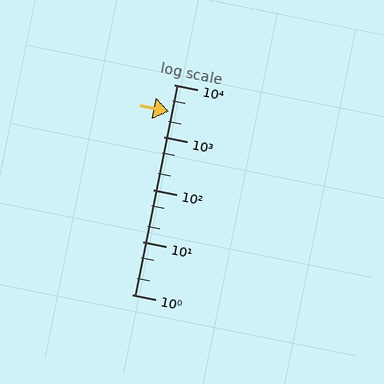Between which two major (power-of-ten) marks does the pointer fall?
The pointer is between 1000 and 10000.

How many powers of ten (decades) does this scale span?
The scale spans 4 decades, from 1 to 10000.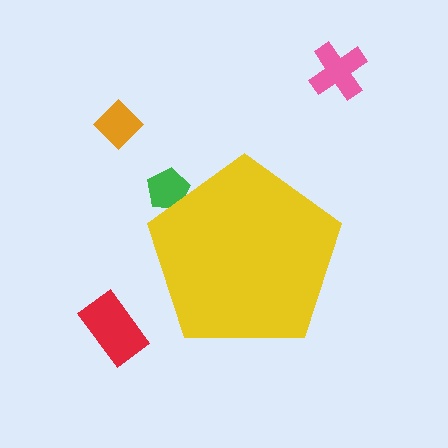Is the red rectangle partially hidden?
No, the red rectangle is fully visible.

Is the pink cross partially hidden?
No, the pink cross is fully visible.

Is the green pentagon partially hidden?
Yes, the green pentagon is partially hidden behind the yellow pentagon.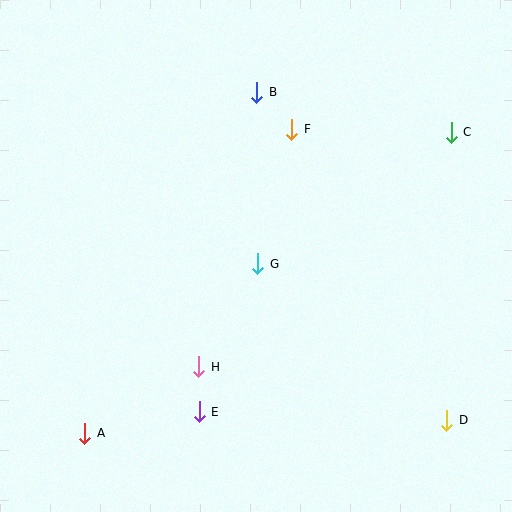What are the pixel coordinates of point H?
Point H is at (199, 367).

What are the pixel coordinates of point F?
Point F is at (292, 129).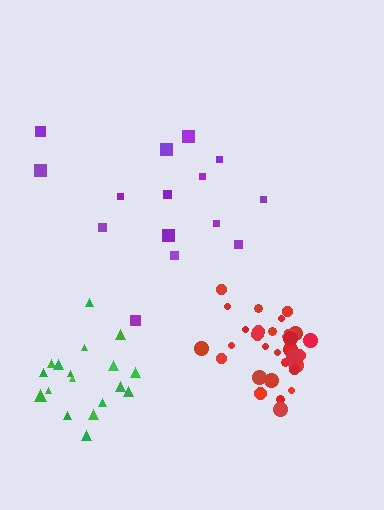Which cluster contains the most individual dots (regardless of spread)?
Red (35).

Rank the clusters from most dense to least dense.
red, green, purple.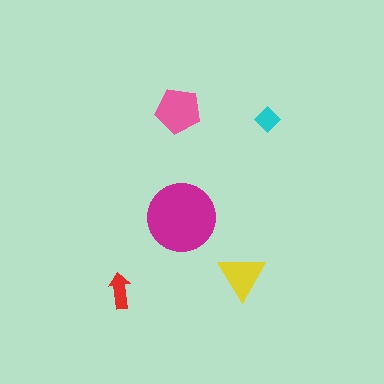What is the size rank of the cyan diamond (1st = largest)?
5th.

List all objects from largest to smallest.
The magenta circle, the pink pentagon, the yellow triangle, the red arrow, the cyan diamond.